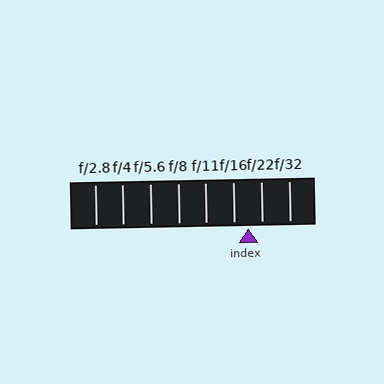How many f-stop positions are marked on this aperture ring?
There are 8 f-stop positions marked.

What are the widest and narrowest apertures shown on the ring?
The widest aperture shown is f/2.8 and the narrowest is f/32.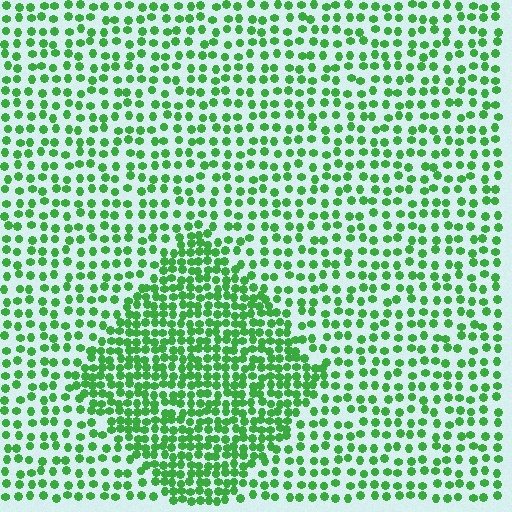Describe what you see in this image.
The image contains small green elements arranged at two different densities. A diamond-shaped region is visible where the elements are more densely packed than the surrounding area.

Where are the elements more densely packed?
The elements are more densely packed inside the diamond boundary.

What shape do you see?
I see a diamond.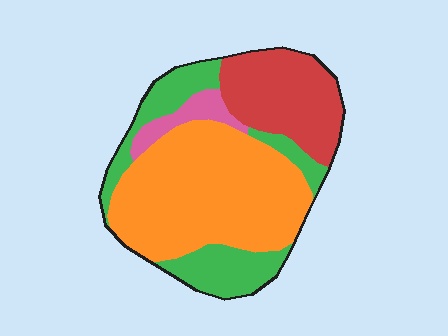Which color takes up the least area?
Pink, at roughly 5%.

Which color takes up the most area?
Orange, at roughly 50%.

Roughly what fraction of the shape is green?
Green covers 24% of the shape.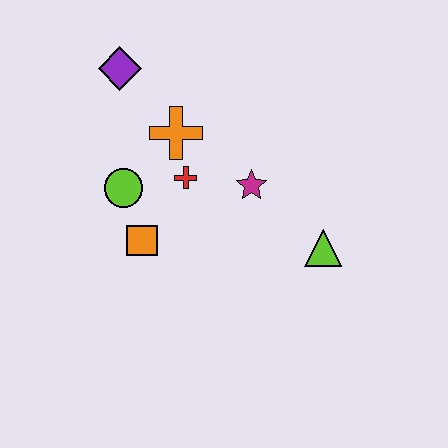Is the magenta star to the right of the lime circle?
Yes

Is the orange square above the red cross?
No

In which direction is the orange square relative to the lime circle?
The orange square is below the lime circle.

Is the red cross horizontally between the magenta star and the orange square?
Yes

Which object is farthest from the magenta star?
The purple diamond is farthest from the magenta star.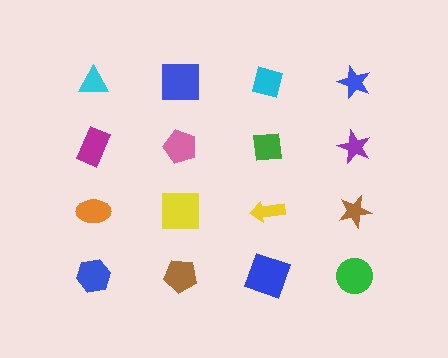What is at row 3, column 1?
An orange ellipse.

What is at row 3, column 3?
A yellow arrow.